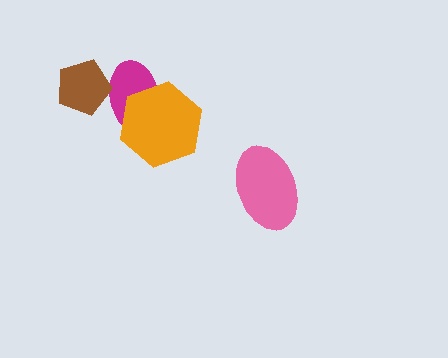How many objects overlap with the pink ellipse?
0 objects overlap with the pink ellipse.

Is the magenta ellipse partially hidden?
Yes, it is partially covered by another shape.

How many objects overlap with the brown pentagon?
1 object overlaps with the brown pentagon.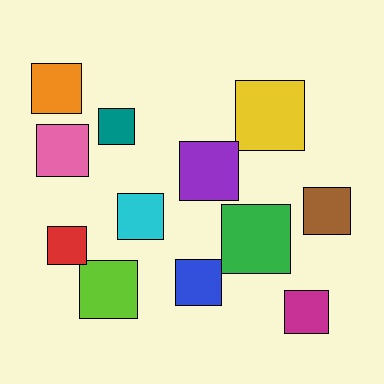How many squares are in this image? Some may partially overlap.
There are 12 squares.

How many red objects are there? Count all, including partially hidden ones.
There is 1 red object.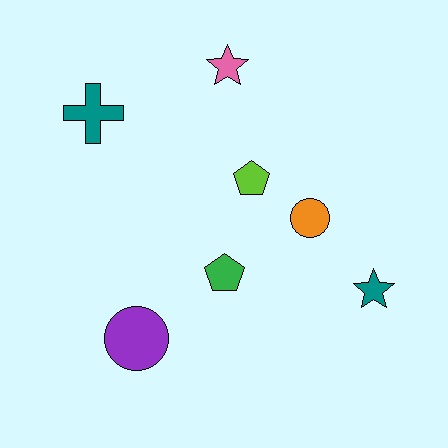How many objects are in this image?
There are 7 objects.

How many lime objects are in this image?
There is 1 lime object.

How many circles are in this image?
There are 2 circles.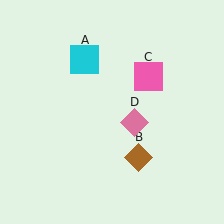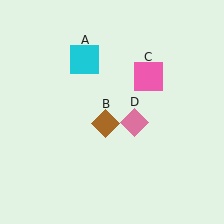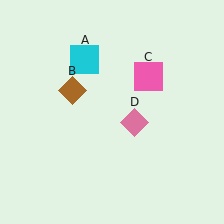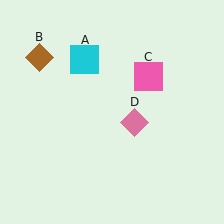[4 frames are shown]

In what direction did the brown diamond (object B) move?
The brown diamond (object B) moved up and to the left.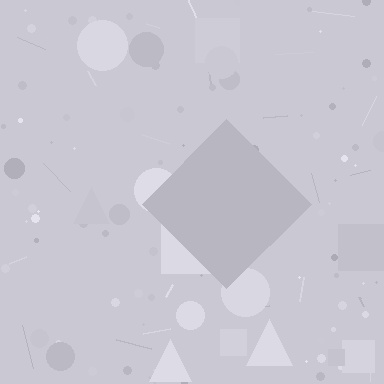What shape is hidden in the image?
A diamond is hidden in the image.